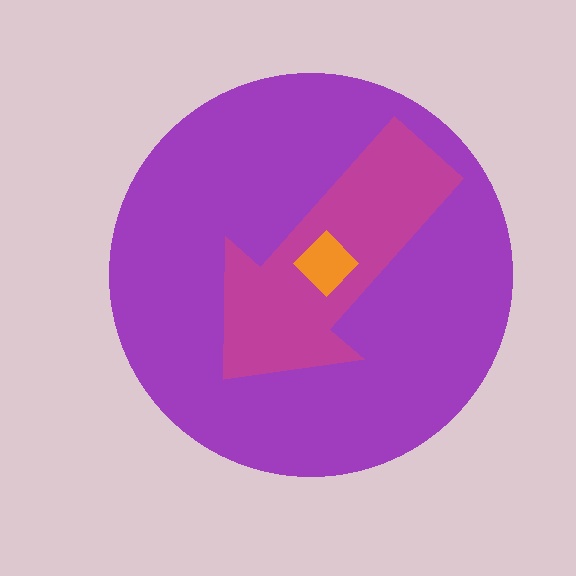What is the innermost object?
The orange diamond.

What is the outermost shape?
The purple circle.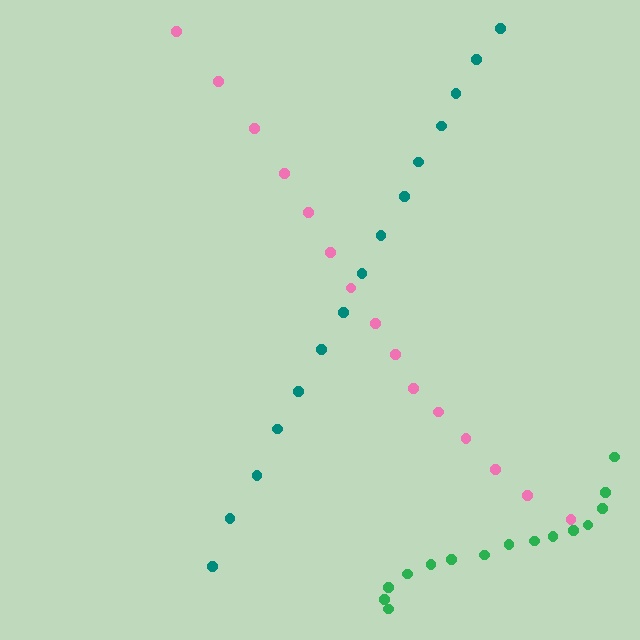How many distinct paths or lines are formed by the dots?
There are 3 distinct paths.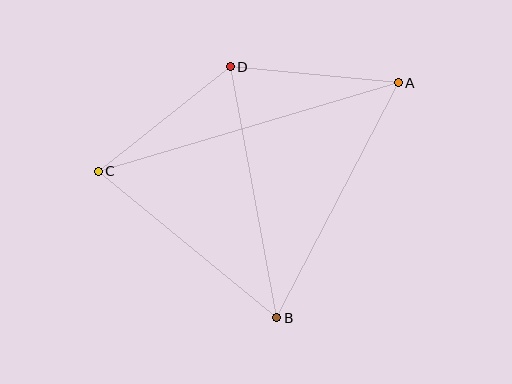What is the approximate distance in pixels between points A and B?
The distance between A and B is approximately 264 pixels.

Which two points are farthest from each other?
Points A and C are farthest from each other.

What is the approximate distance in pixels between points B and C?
The distance between B and C is approximately 231 pixels.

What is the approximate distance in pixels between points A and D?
The distance between A and D is approximately 169 pixels.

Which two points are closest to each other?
Points C and D are closest to each other.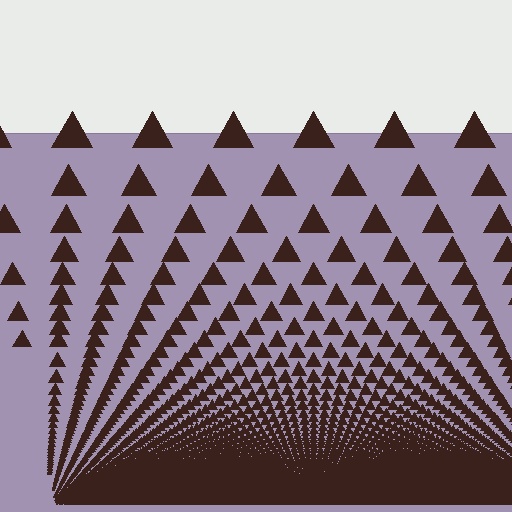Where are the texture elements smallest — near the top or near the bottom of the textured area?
Near the bottom.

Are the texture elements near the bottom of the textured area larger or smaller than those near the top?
Smaller. The gradient is inverted — elements near the bottom are smaller and denser.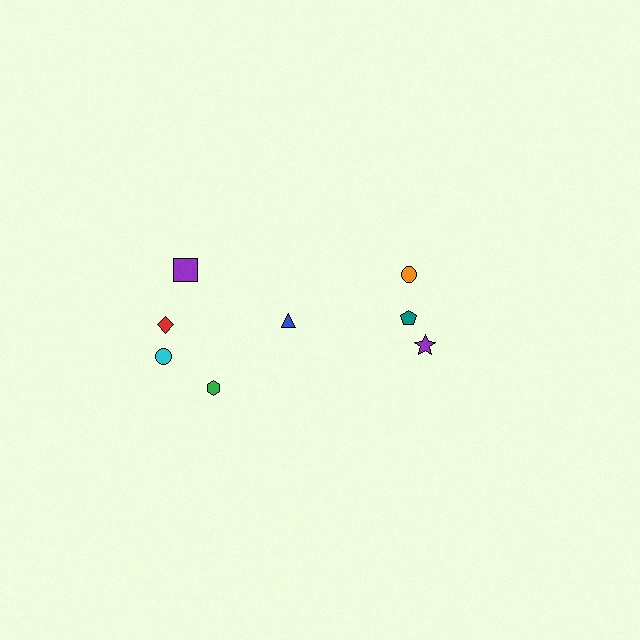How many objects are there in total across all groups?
There are 8 objects.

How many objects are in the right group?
There are 3 objects.